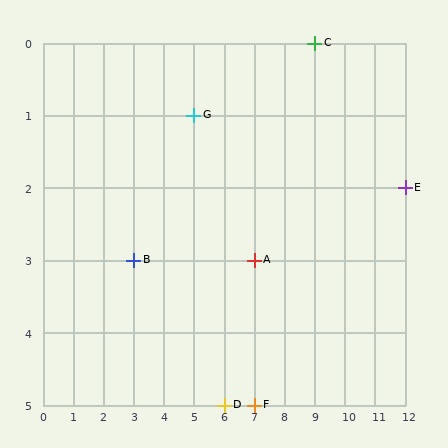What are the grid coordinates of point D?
Point D is at grid coordinates (6, 5).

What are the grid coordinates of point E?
Point E is at grid coordinates (12, 2).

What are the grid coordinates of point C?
Point C is at grid coordinates (9, 0).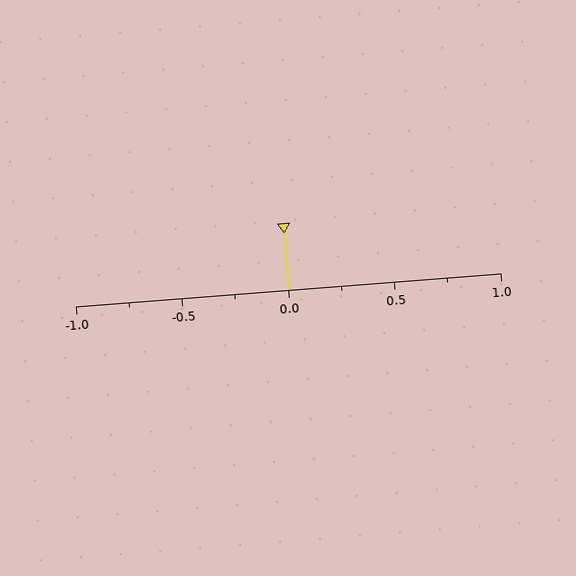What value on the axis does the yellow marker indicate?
The marker indicates approximately 0.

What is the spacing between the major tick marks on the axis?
The major ticks are spaced 0.5 apart.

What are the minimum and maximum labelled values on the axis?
The axis runs from -1.0 to 1.0.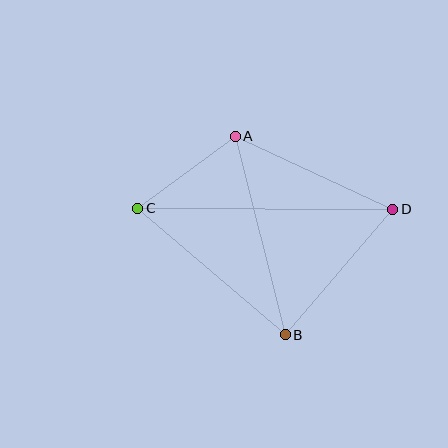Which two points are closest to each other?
Points A and C are closest to each other.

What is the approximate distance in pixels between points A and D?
The distance between A and D is approximately 173 pixels.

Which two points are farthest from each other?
Points C and D are farthest from each other.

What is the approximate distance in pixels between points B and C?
The distance between B and C is approximately 194 pixels.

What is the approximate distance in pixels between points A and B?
The distance between A and B is approximately 205 pixels.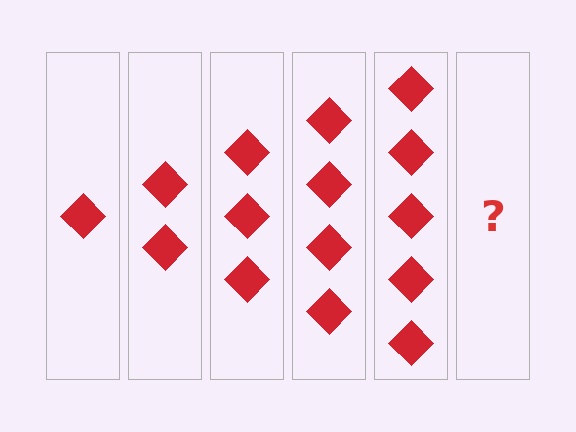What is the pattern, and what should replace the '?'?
The pattern is that each step adds one more diamond. The '?' should be 6 diamonds.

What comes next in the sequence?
The next element should be 6 diamonds.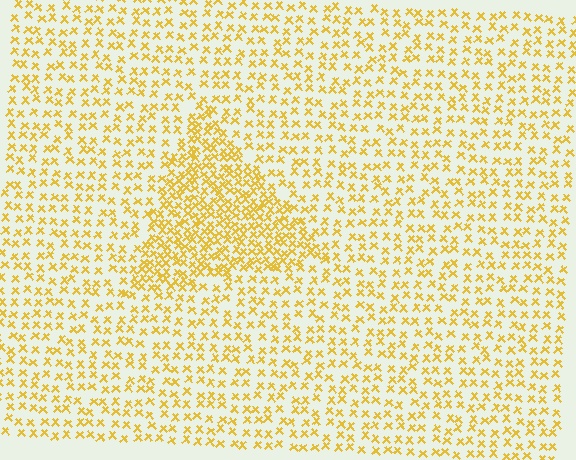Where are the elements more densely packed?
The elements are more densely packed inside the triangle boundary.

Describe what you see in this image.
The image contains small yellow elements arranged at two different densities. A triangle-shaped region is visible where the elements are more densely packed than the surrounding area.